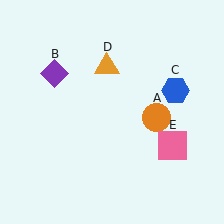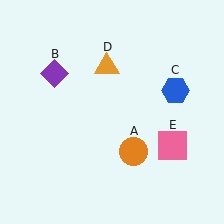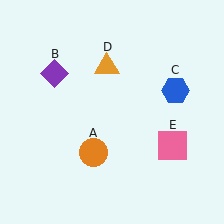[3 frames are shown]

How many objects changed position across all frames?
1 object changed position: orange circle (object A).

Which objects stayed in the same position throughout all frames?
Purple diamond (object B) and blue hexagon (object C) and orange triangle (object D) and pink square (object E) remained stationary.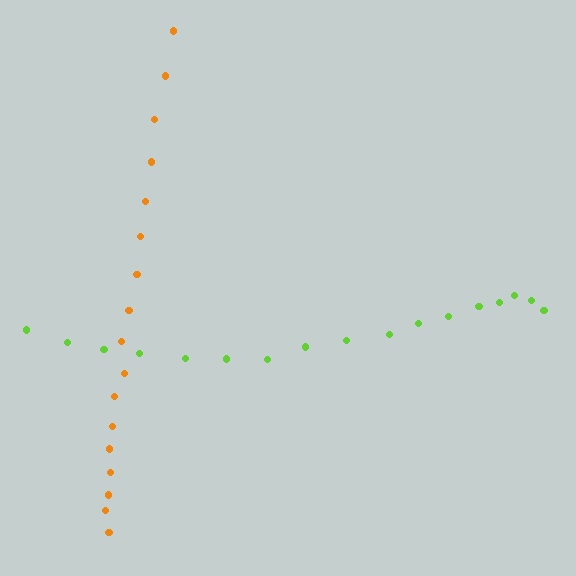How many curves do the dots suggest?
There are 2 distinct paths.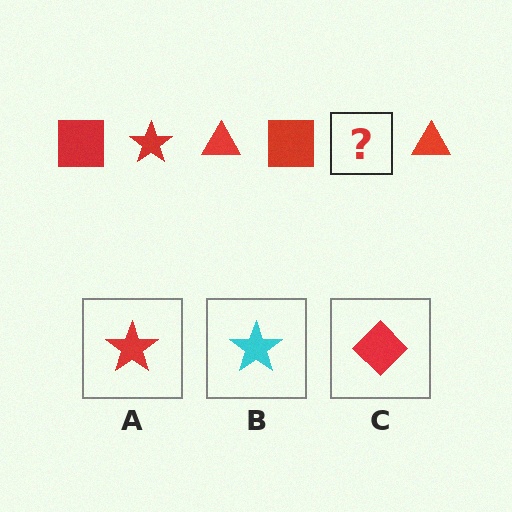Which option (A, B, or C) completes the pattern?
A.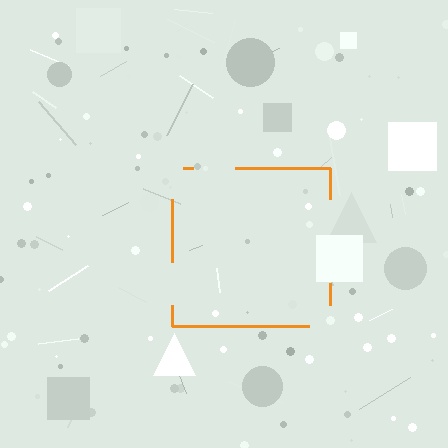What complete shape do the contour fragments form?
The contour fragments form a square.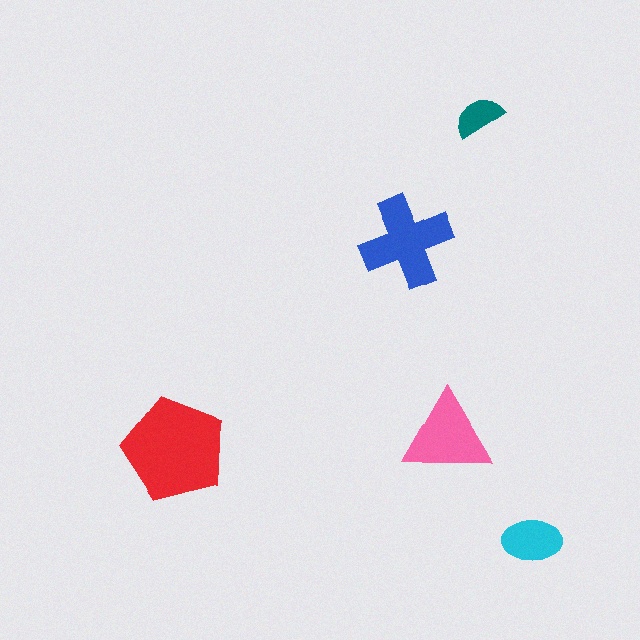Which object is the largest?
The red pentagon.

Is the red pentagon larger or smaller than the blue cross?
Larger.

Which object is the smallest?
The teal semicircle.